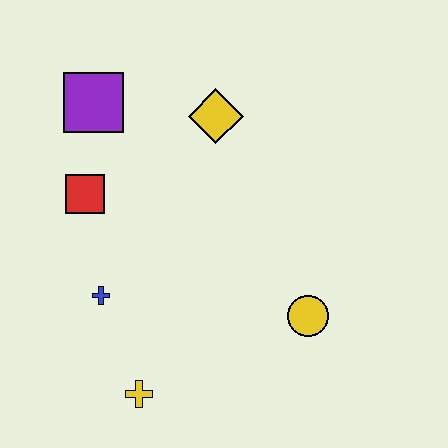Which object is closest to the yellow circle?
The yellow cross is closest to the yellow circle.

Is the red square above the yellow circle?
Yes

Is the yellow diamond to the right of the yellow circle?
No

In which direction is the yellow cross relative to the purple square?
The yellow cross is below the purple square.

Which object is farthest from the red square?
The yellow circle is farthest from the red square.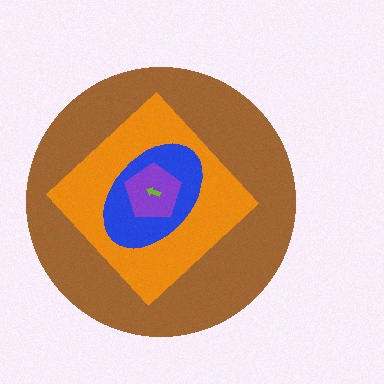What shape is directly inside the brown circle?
The orange diamond.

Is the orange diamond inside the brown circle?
Yes.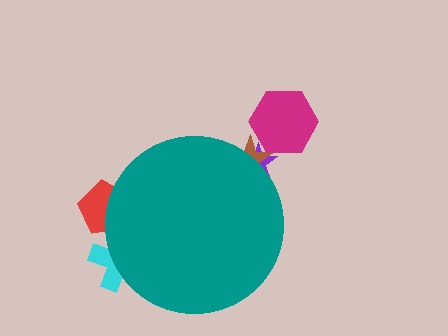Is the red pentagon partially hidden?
Yes, the red pentagon is partially hidden behind the teal circle.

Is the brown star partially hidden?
Yes, the brown star is partially hidden behind the teal circle.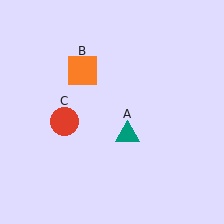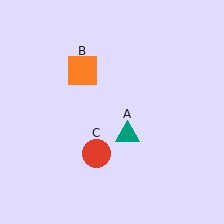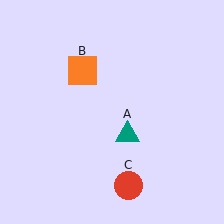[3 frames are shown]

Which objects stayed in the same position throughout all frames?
Teal triangle (object A) and orange square (object B) remained stationary.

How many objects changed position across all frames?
1 object changed position: red circle (object C).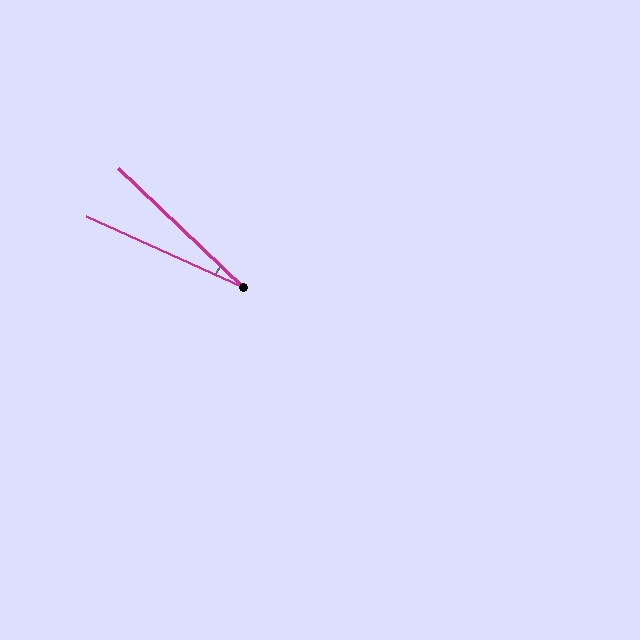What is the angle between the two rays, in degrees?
Approximately 19 degrees.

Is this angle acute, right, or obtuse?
It is acute.